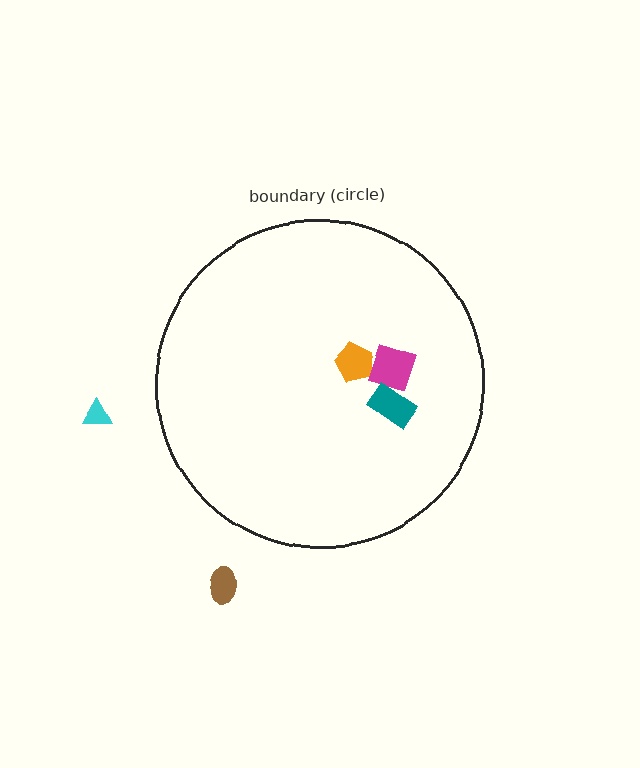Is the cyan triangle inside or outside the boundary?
Outside.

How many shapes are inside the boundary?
3 inside, 2 outside.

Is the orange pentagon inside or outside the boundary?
Inside.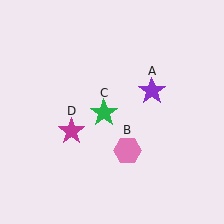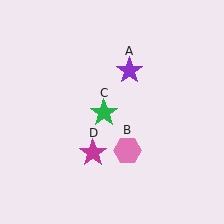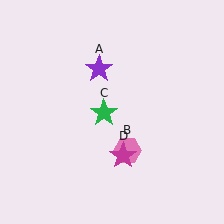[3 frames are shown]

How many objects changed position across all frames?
2 objects changed position: purple star (object A), magenta star (object D).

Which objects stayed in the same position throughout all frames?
Pink hexagon (object B) and green star (object C) remained stationary.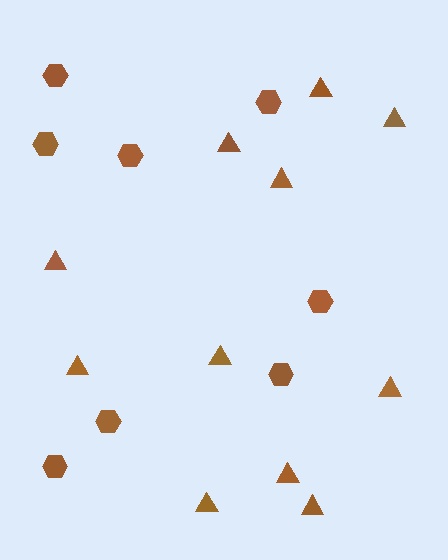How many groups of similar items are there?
There are 2 groups: one group of triangles (11) and one group of hexagons (8).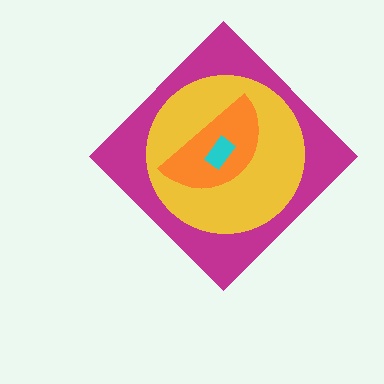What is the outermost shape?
The magenta diamond.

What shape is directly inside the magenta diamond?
The yellow circle.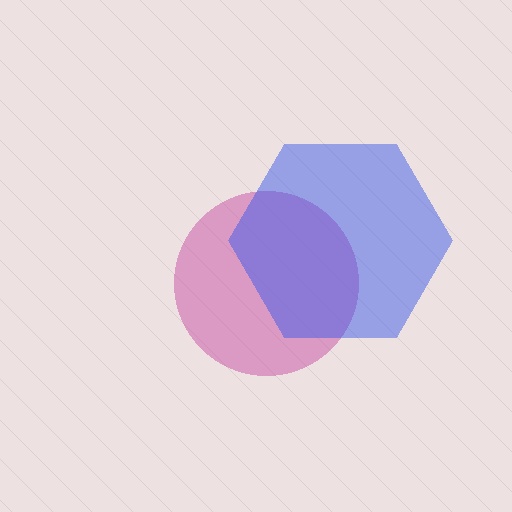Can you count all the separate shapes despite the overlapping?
Yes, there are 2 separate shapes.